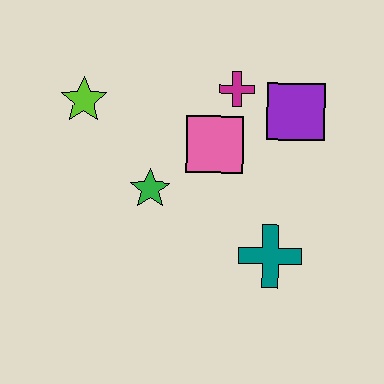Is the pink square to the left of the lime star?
No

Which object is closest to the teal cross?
The pink square is closest to the teal cross.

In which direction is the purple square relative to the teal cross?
The purple square is above the teal cross.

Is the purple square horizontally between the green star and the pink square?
No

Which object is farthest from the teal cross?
The lime star is farthest from the teal cross.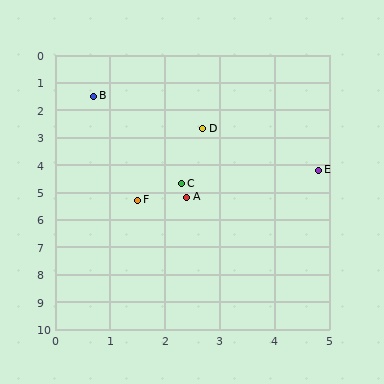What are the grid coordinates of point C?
Point C is at approximately (2.3, 4.7).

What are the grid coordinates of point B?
Point B is at approximately (0.7, 1.5).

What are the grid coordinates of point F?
Point F is at approximately (1.5, 5.3).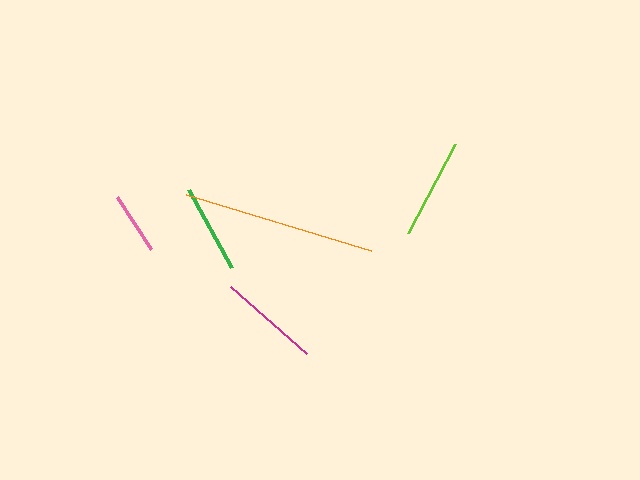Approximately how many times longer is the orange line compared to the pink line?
The orange line is approximately 3.1 times the length of the pink line.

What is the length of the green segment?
The green segment is approximately 89 pixels long.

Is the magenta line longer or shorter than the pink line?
The magenta line is longer than the pink line.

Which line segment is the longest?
The orange line is the longest at approximately 193 pixels.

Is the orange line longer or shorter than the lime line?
The orange line is longer than the lime line.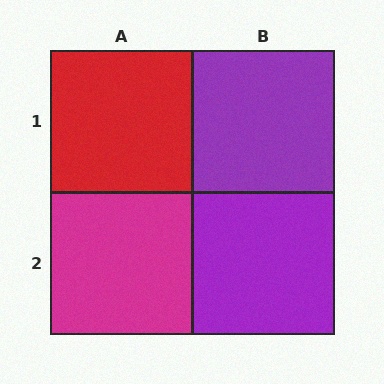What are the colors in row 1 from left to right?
Red, purple.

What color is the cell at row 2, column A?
Magenta.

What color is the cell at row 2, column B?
Purple.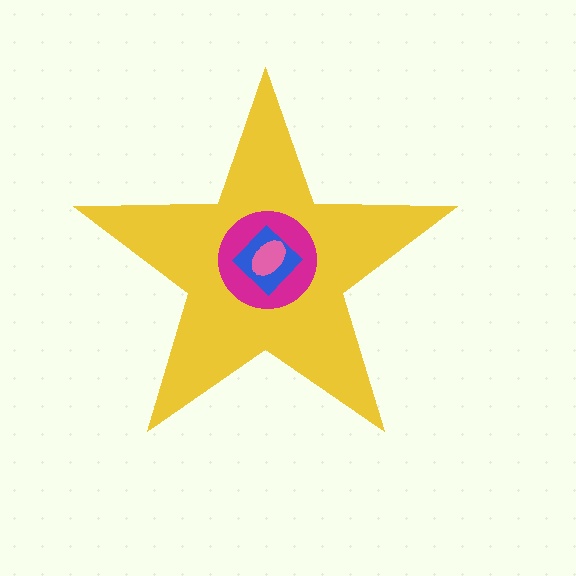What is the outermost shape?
The yellow star.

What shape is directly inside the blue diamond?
The pink ellipse.